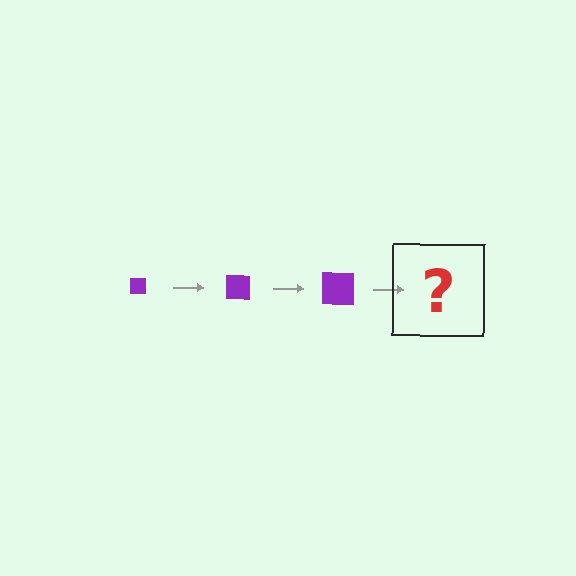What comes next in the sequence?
The next element should be a purple square, larger than the previous one.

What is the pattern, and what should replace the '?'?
The pattern is that the square gets progressively larger each step. The '?' should be a purple square, larger than the previous one.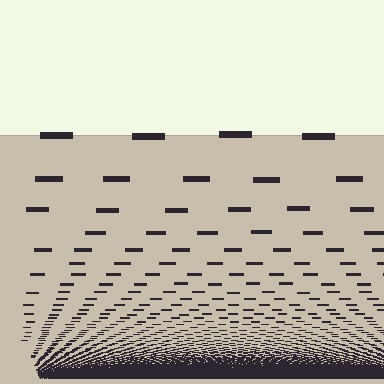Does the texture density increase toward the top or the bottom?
Density increases toward the bottom.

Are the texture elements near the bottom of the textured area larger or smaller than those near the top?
Smaller. The gradient is inverted — elements near the bottom are smaller and denser.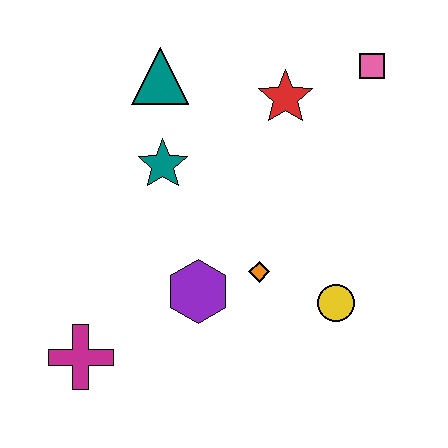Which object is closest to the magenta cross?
The purple hexagon is closest to the magenta cross.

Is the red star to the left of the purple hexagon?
No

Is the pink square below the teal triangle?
No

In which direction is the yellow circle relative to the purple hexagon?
The yellow circle is to the right of the purple hexagon.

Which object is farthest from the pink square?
The magenta cross is farthest from the pink square.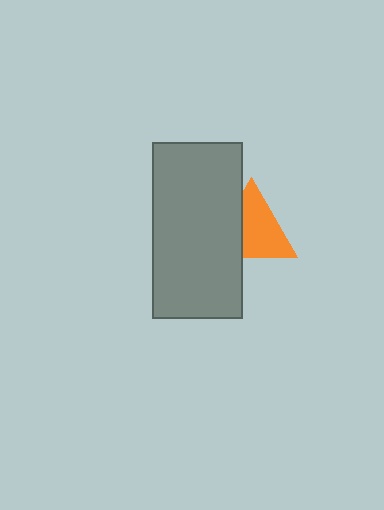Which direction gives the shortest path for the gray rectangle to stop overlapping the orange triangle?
Moving left gives the shortest separation.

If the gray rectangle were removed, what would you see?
You would see the complete orange triangle.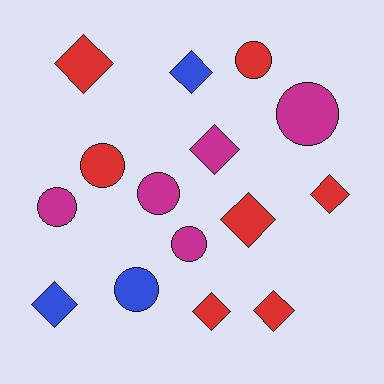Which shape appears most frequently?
Diamond, with 8 objects.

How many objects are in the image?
There are 15 objects.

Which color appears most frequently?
Red, with 7 objects.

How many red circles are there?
There are 2 red circles.